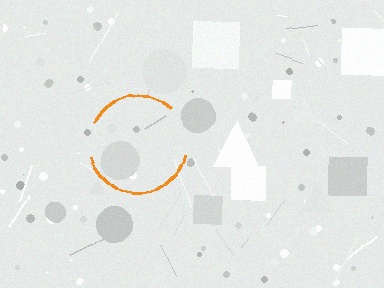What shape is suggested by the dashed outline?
The dashed outline suggests a circle.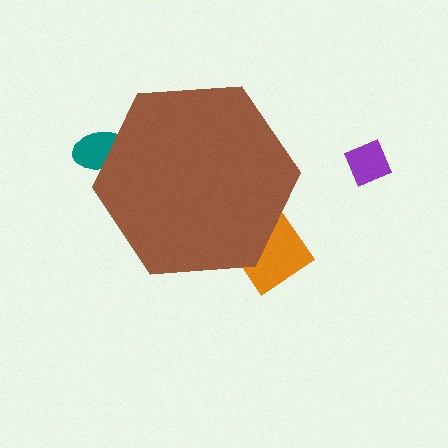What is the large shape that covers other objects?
A brown hexagon.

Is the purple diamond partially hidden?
No, the purple diamond is fully visible.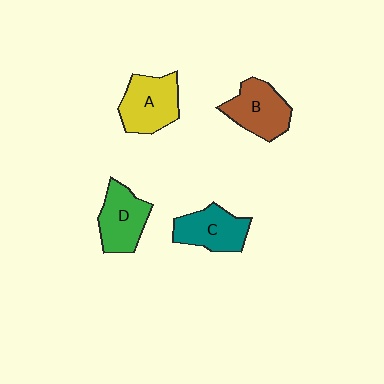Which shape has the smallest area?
Shape C (teal).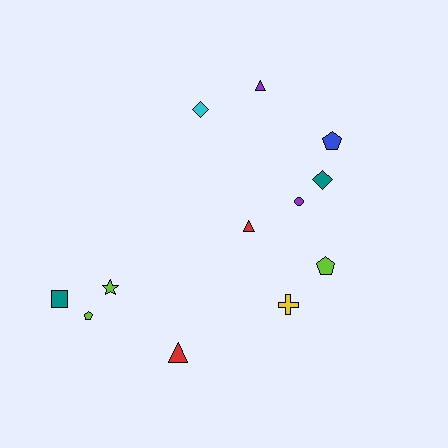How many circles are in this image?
There is 1 circle.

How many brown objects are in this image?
There are no brown objects.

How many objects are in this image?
There are 12 objects.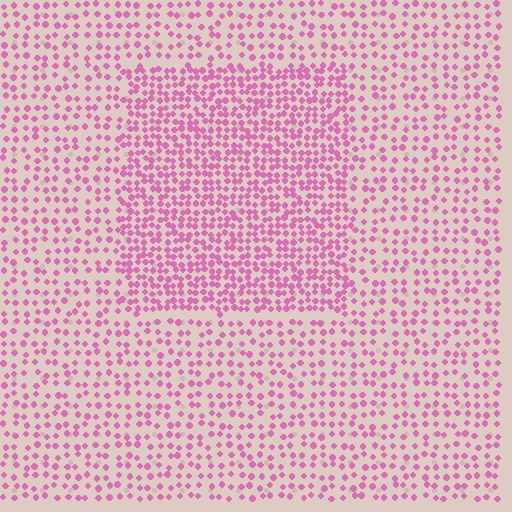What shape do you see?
I see a rectangle.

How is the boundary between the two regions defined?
The boundary is defined by a change in element density (approximately 1.9x ratio). All elements are the same color, size, and shape.